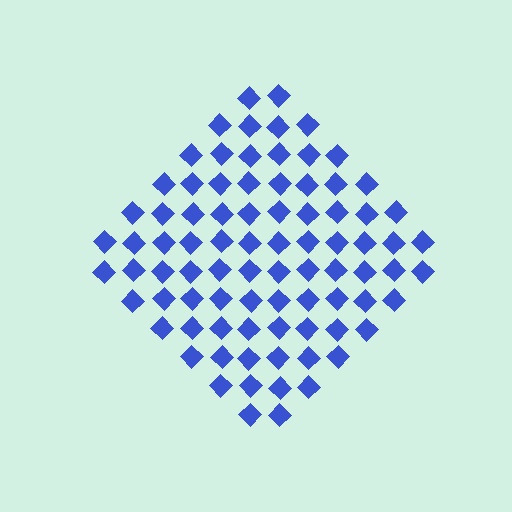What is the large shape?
The large shape is a diamond.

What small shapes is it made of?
It is made of small diamonds.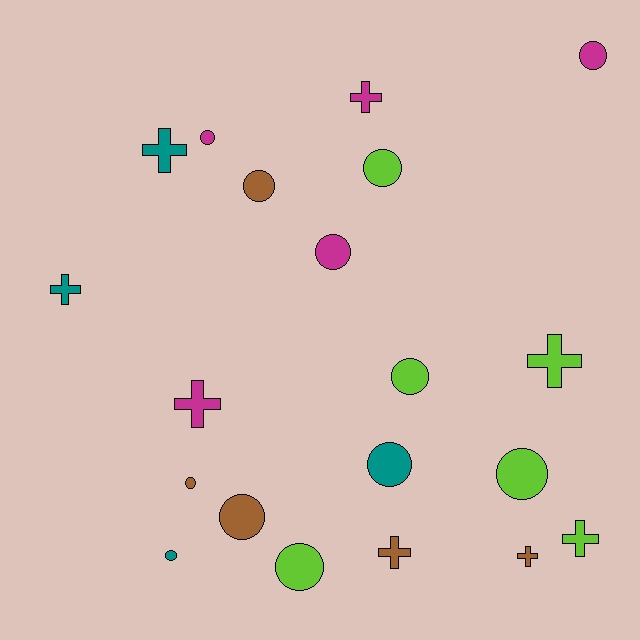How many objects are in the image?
There are 20 objects.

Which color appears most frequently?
Lime, with 6 objects.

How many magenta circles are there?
There are 3 magenta circles.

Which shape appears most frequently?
Circle, with 12 objects.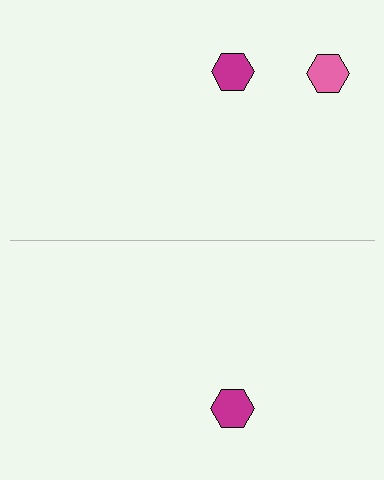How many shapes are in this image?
There are 3 shapes in this image.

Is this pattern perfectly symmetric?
No, the pattern is not perfectly symmetric. A pink hexagon is missing from the bottom side.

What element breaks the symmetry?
A pink hexagon is missing from the bottom side.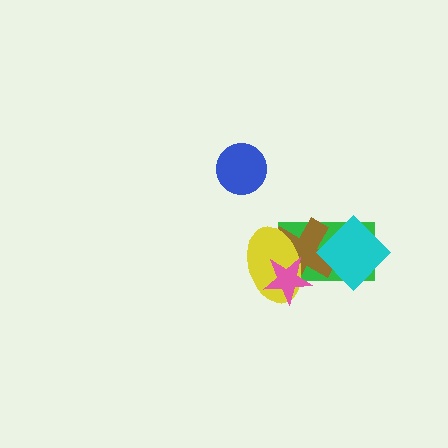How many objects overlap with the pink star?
3 objects overlap with the pink star.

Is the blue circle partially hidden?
No, no other shape covers it.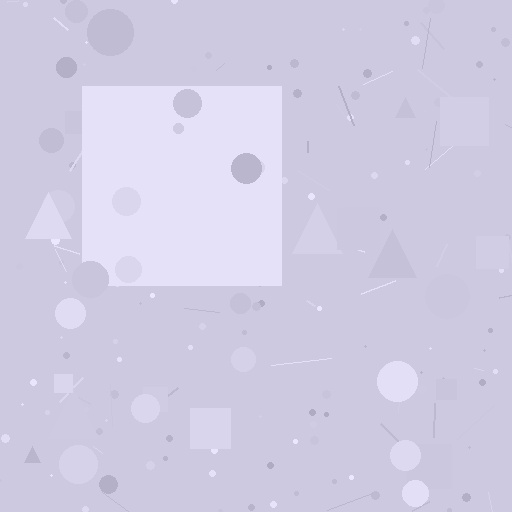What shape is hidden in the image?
A square is hidden in the image.